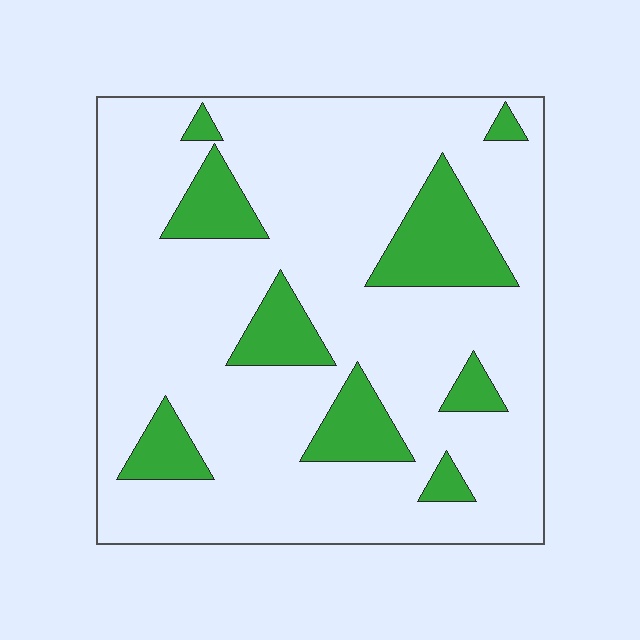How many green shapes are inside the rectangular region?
9.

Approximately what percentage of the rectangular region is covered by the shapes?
Approximately 20%.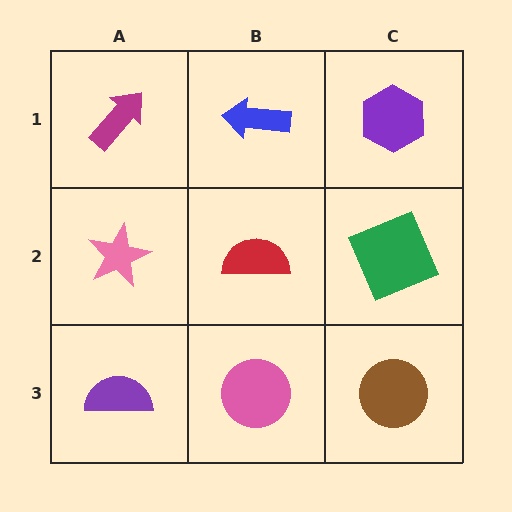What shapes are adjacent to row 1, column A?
A pink star (row 2, column A), a blue arrow (row 1, column B).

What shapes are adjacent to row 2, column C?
A purple hexagon (row 1, column C), a brown circle (row 3, column C), a red semicircle (row 2, column B).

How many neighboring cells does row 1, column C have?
2.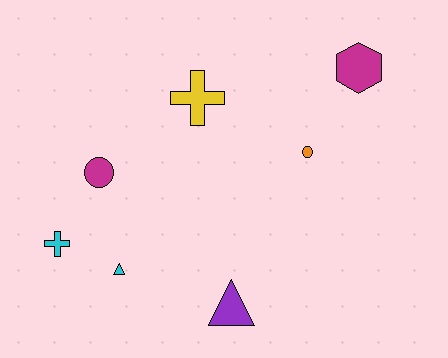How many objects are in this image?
There are 7 objects.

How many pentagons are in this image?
There are no pentagons.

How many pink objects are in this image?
There are no pink objects.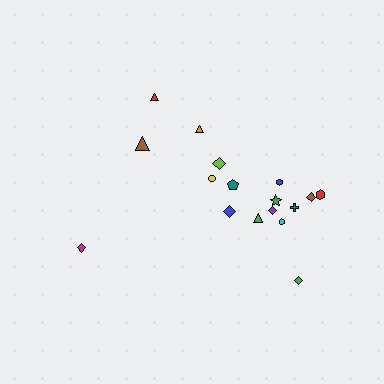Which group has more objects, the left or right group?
The right group.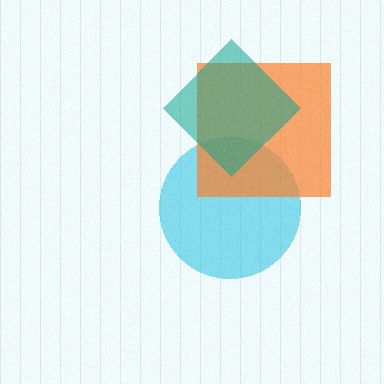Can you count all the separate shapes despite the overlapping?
Yes, there are 3 separate shapes.